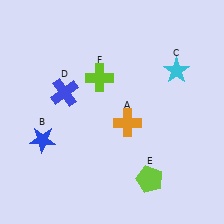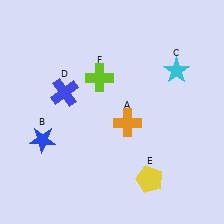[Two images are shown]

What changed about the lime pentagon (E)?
In Image 1, E is lime. In Image 2, it changed to yellow.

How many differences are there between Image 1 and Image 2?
There is 1 difference between the two images.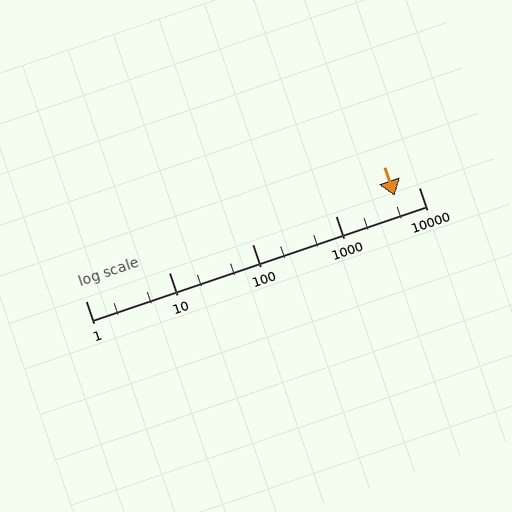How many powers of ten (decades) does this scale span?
The scale spans 4 decades, from 1 to 10000.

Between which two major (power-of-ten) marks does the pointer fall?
The pointer is between 1000 and 10000.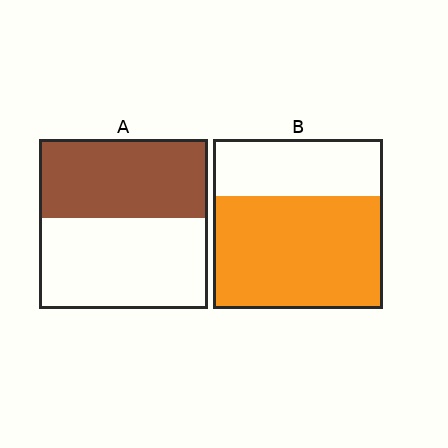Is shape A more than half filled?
Roughly half.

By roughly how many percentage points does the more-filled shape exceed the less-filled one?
By roughly 20 percentage points (B over A).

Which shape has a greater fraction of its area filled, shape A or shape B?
Shape B.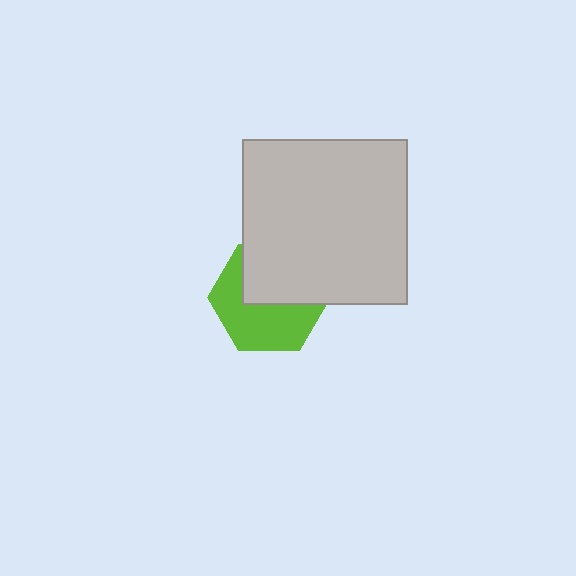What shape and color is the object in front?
The object in front is a light gray square.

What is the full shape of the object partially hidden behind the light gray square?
The partially hidden object is a lime hexagon.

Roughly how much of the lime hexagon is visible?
About half of it is visible (roughly 53%).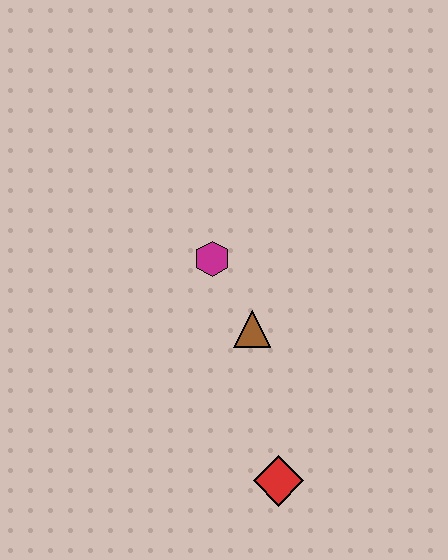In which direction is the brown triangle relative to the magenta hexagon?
The brown triangle is below the magenta hexagon.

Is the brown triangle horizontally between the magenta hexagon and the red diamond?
Yes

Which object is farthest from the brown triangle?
The red diamond is farthest from the brown triangle.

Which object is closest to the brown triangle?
The magenta hexagon is closest to the brown triangle.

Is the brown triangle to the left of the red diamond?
Yes